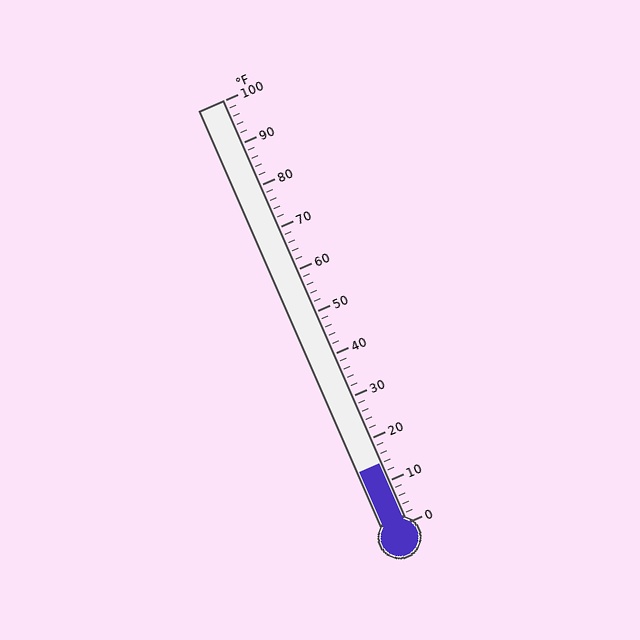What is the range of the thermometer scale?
The thermometer scale ranges from 0°F to 100°F.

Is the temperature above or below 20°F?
The temperature is below 20°F.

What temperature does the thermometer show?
The thermometer shows approximately 14°F.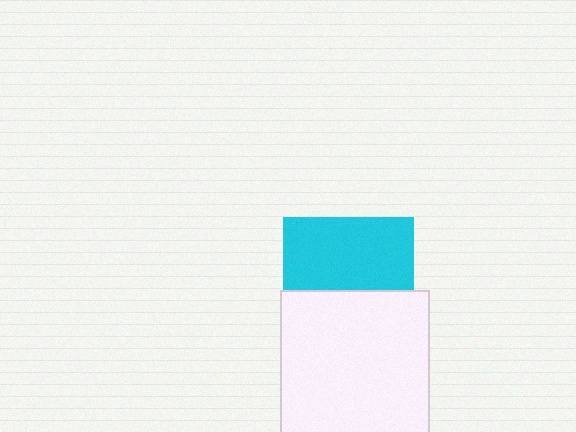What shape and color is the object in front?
The object in front is a white square.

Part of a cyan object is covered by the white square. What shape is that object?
It is a square.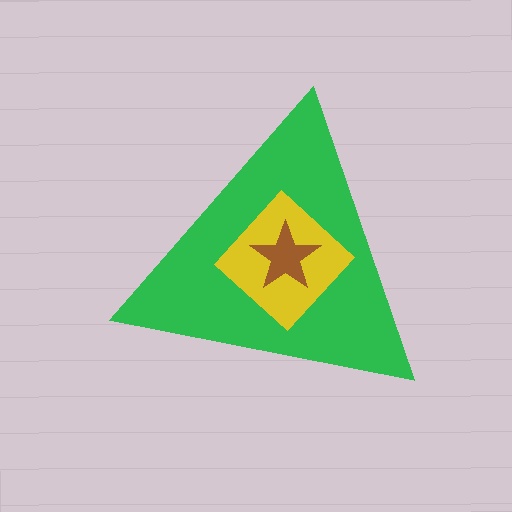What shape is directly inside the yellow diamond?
The brown star.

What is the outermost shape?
The green triangle.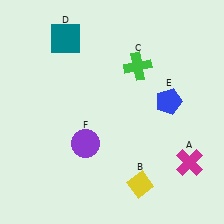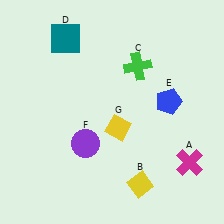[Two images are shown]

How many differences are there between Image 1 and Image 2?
There is 1 difference between the two images.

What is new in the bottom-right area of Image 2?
A yellow diamond (G) was added in the bottom-right area of Image 2.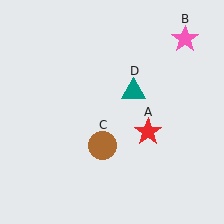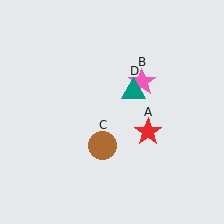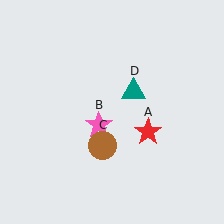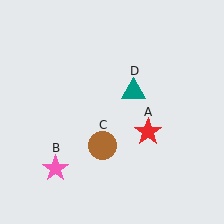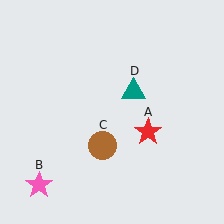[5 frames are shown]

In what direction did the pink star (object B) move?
The pink star (object B) moved down and to the left.